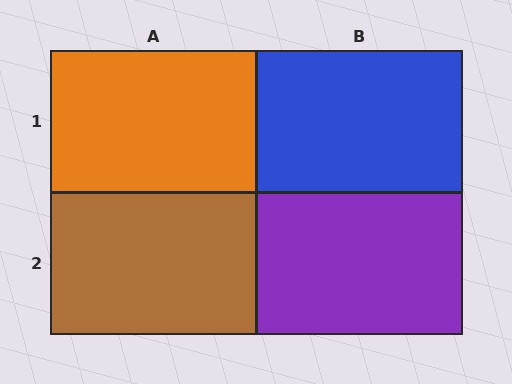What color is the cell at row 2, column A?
Brown.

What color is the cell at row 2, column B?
Purple.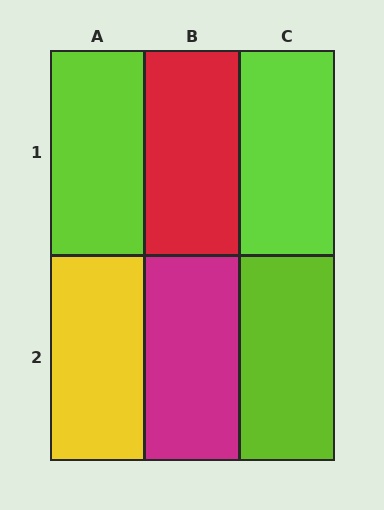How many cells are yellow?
1 cell is yellow.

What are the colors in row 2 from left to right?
Yellow, magenta, lime.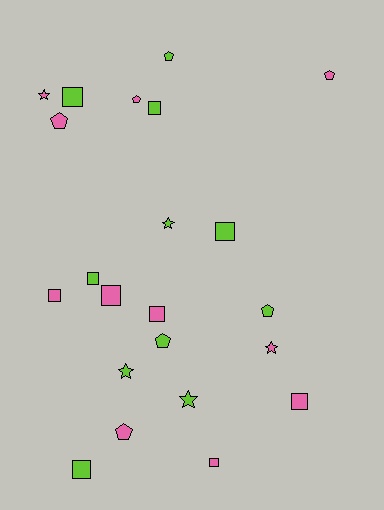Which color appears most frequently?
Pink, with 11 objects.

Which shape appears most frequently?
Square, with 10 objects.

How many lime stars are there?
There are 3 lime stars.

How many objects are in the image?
There are 22 objects.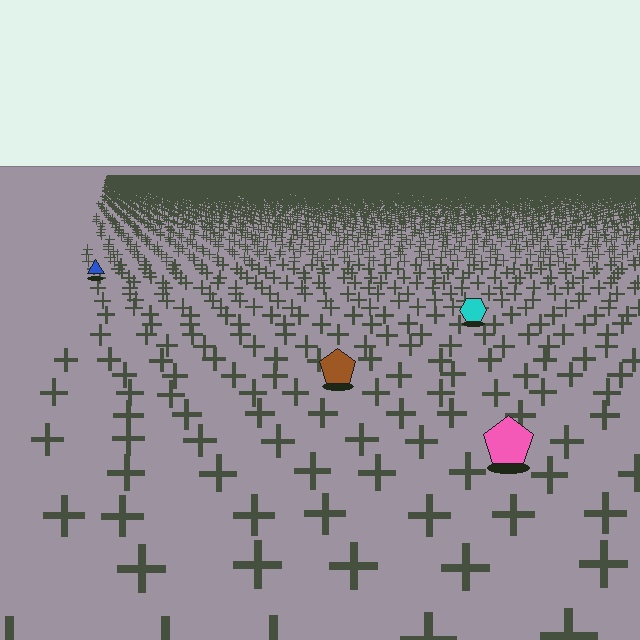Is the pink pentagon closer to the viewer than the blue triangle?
Yes. The pink pentagon is closer — you can tell from the texture gradient: the ground texture is coarser near it.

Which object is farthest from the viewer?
The blue triangle is farthest from the viewer. It appears smaller and the ground texture around it is denser.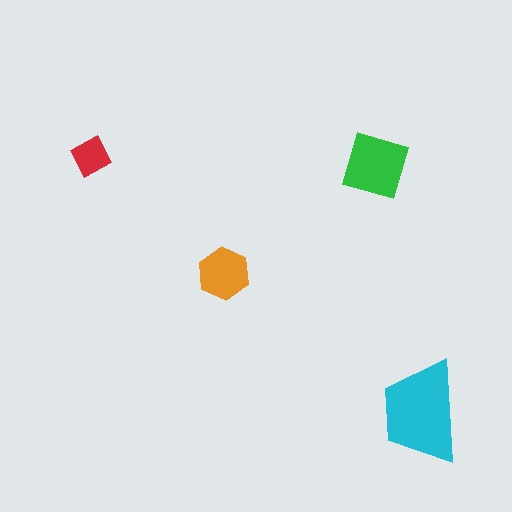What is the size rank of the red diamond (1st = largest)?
4th.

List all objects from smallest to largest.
The red diamond, the orange hexagon, the green square, the cyan trapezoid.